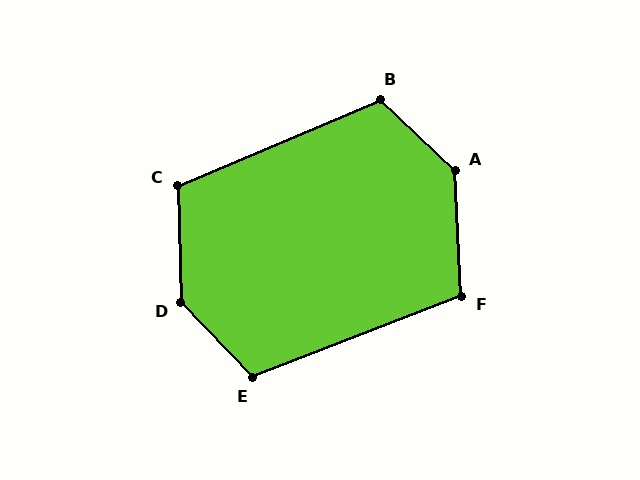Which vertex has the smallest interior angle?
F, at approximately 108 degrees.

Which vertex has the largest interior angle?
D, at approximately 138 degrees.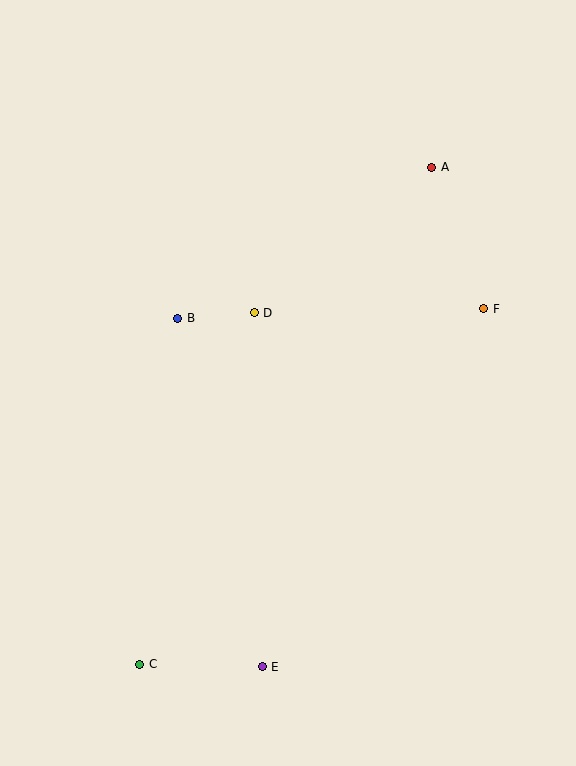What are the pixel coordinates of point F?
Point F is at (484, 309).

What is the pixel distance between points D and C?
The distance between D and C is 370 pixels.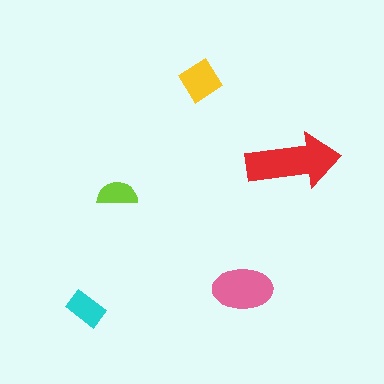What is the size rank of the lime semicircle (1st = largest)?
5th.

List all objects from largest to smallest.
The red arrow, the pink ellipse, the yellow diamond, the cyan rectangle, the lime semicircle.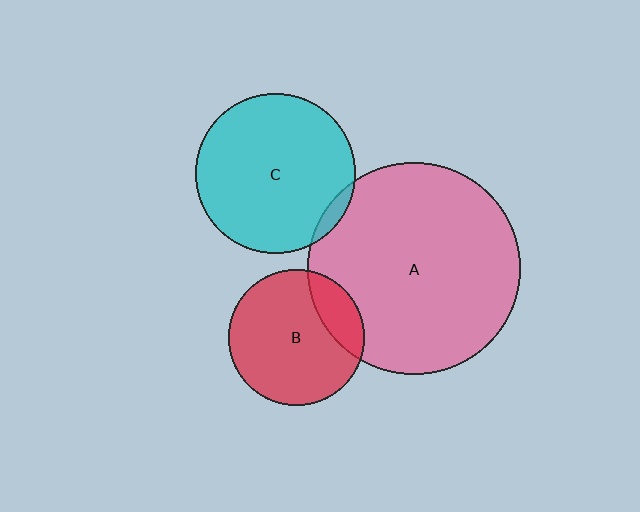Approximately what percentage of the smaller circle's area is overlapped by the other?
Approximately 5%.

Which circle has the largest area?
Circle A (pink).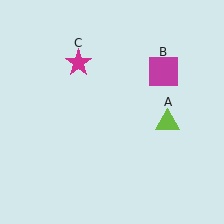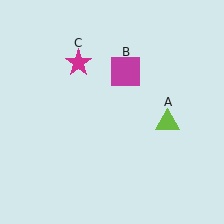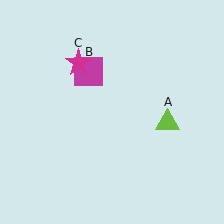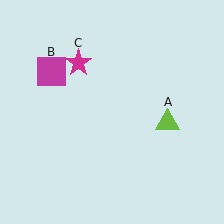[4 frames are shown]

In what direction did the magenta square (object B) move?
The magenta square (object B) moved left.